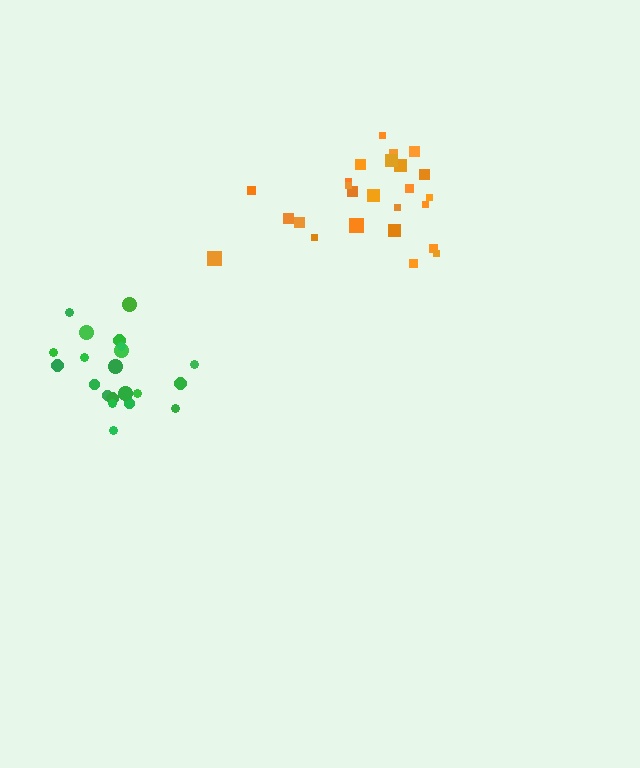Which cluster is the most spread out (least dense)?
Orange.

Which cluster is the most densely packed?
Green.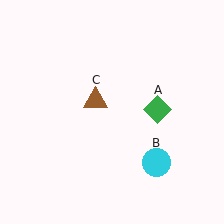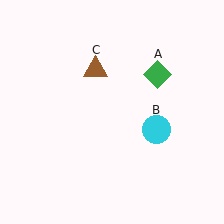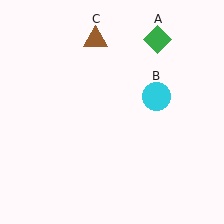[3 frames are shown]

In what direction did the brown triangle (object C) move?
The brown triangle (object C) moved up.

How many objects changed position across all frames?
3 objects changed position: green diamond (object A), cyan circle (object B), brown triangle (object C).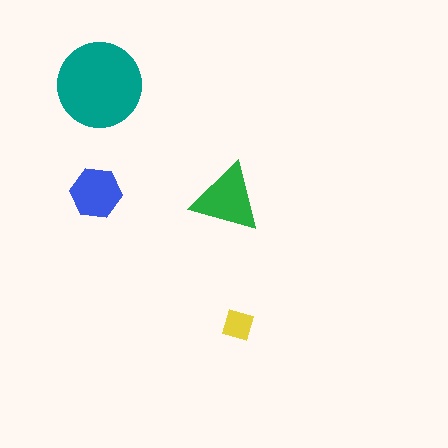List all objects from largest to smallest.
The teal circle, the green triangle, the blue hexagon, the yellow diamond.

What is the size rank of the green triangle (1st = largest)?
2nd.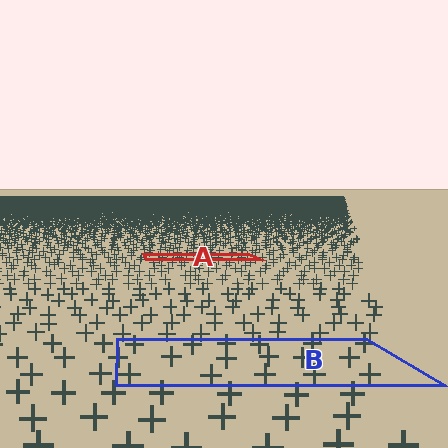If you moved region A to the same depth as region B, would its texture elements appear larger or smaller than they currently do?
They would appear larger. At a closer depth, the same texture elements are projected at a bigger on-screen size.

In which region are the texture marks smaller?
The texture marks are smaller in region A, because it is farther away.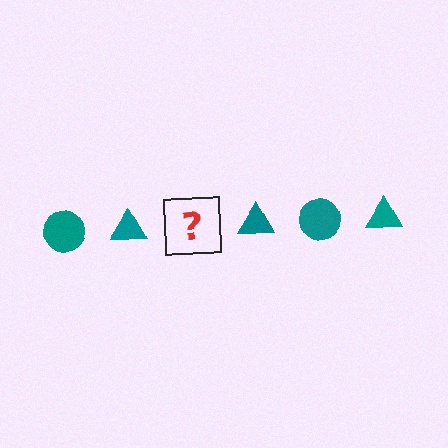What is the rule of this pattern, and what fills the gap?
The rule is that the pattern cycles through circle, triangle shapes in teal. The gap should be filled with a teal circle.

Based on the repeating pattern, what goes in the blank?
The blank should be a teal circle.